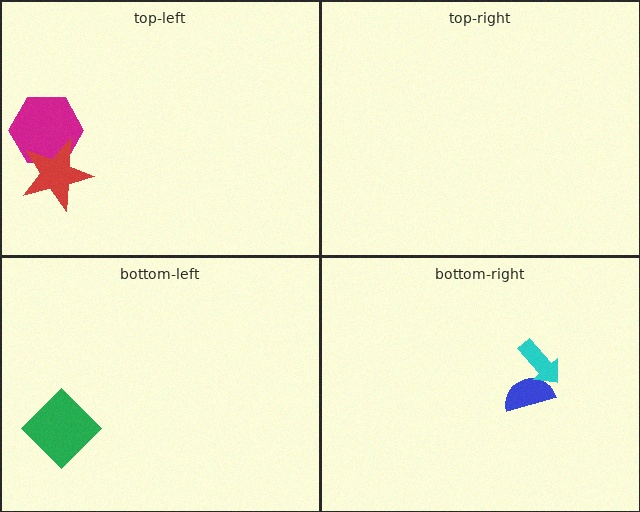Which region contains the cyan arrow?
The bottom-right region.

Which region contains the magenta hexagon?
The top-left region.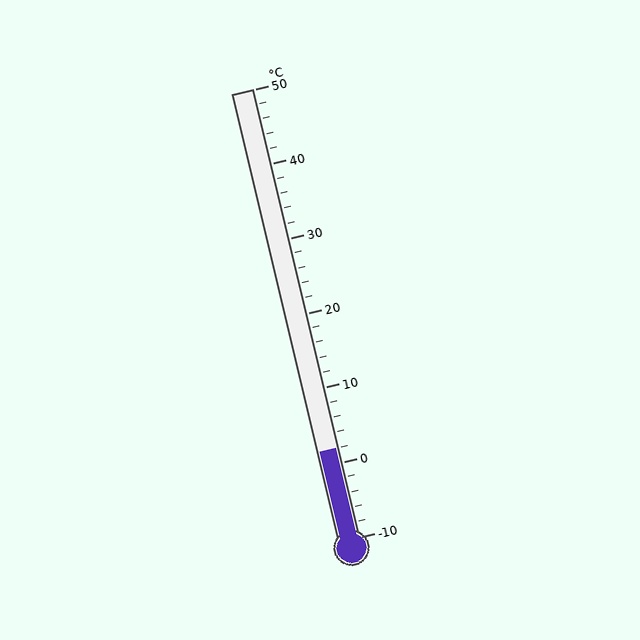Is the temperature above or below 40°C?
The temperature is below 40°C.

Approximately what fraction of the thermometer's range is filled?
The thermometer is filled to approximately 20% of its range.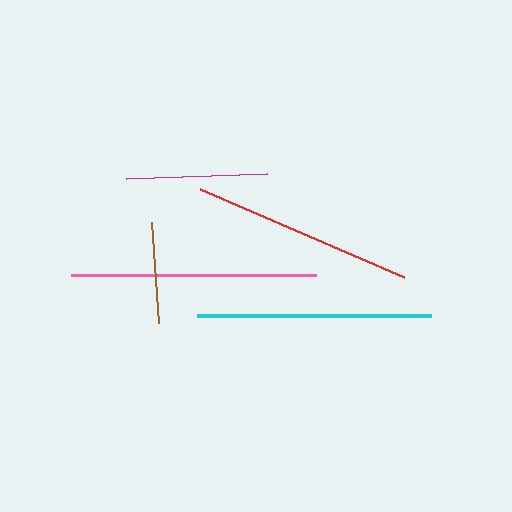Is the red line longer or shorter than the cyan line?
The cyan line is longer than the red line.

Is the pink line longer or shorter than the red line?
The pink line is longer than the red line.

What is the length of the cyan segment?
The cyan segment is approximately 234 pixels long.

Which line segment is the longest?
The pink line is the longest at approximately 245 pixels.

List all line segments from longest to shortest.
From longest to shortest: pink, cyan, red, magenta, brown.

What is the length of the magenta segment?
The magenta segment is approximately 142 pixels long.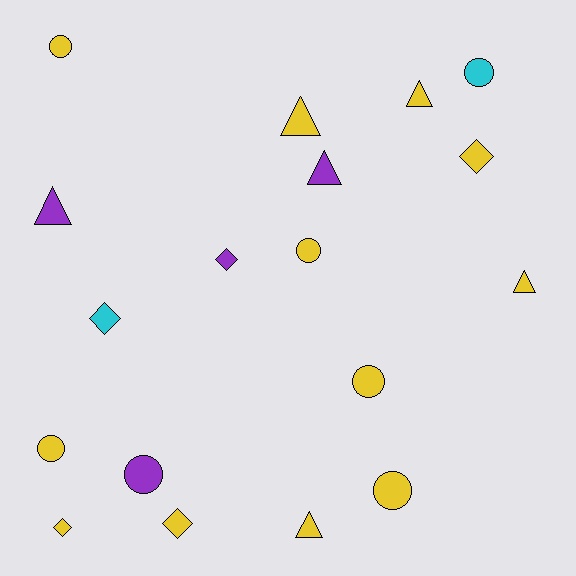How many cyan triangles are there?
There are no cyan triangles.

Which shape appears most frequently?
Circle, with 7 objects.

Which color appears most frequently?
Yellow, with 12 objects.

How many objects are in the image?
There are 18 objects.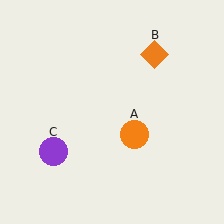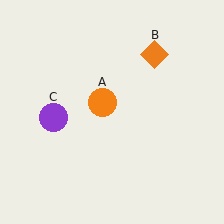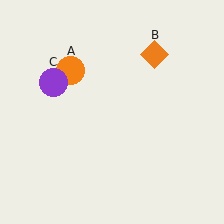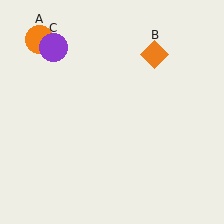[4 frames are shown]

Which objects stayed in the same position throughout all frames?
Orange diamond (object B) remained stationary.